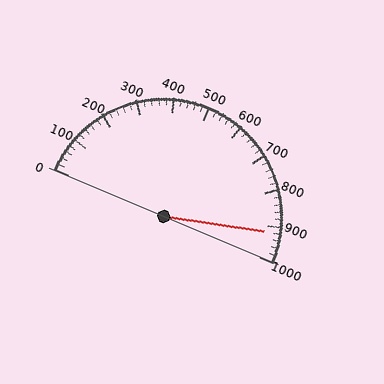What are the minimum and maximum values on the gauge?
The gauge ranges from 0 to 1000.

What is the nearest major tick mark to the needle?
The nearest major tick mark is 900.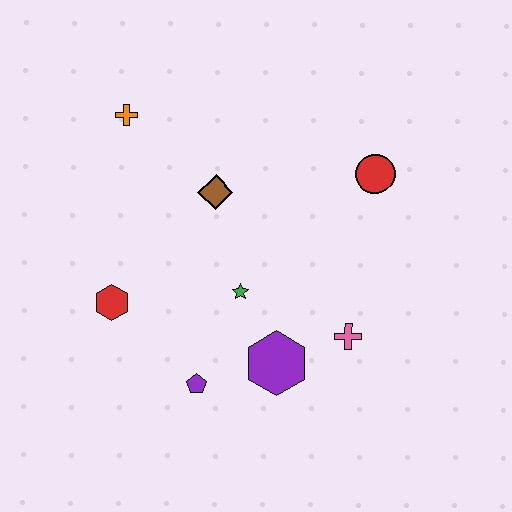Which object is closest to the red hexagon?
The purple pentagon is closest to the red hexagon.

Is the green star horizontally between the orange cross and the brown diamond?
No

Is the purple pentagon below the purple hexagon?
Yes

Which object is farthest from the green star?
The orange cross is farthest from the green star.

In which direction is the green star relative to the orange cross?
The green star is below the orange cross.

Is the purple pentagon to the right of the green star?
No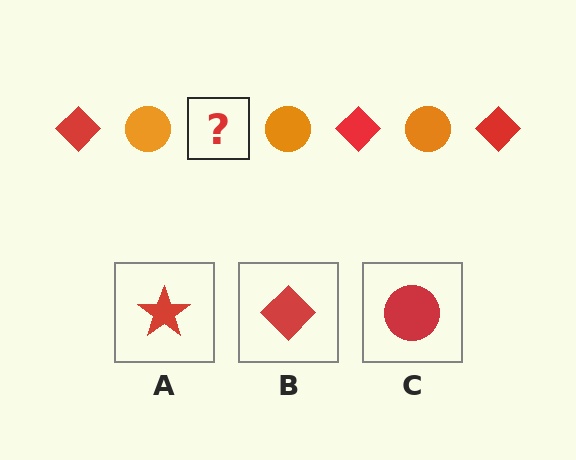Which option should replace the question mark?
Option B.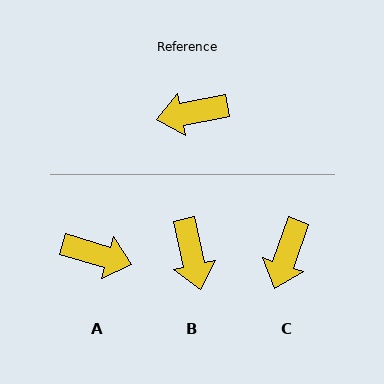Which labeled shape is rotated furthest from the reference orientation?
A, about 152 degrees away.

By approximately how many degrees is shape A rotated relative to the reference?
Approximately 152 degrees counter-clockwise.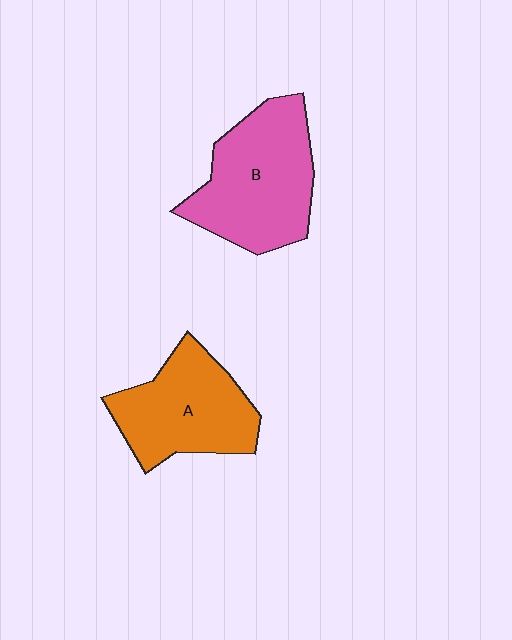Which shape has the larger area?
Shape B (pink).